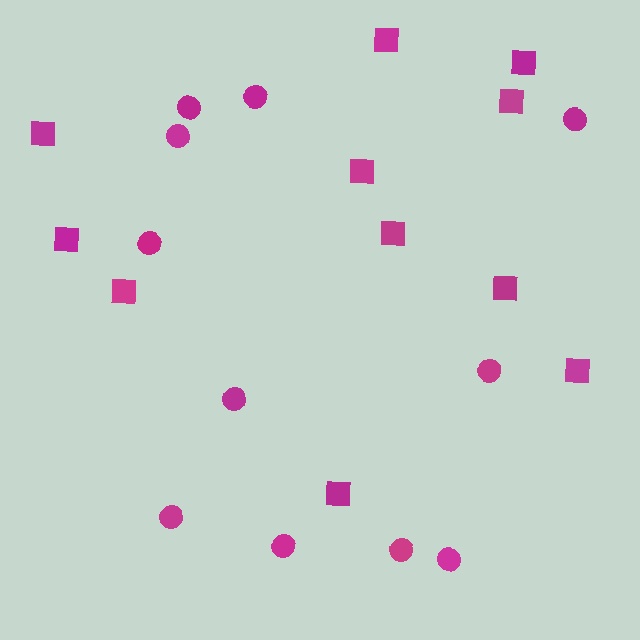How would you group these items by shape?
There are 2 groups: one group of circles (11) and one group of squares (11).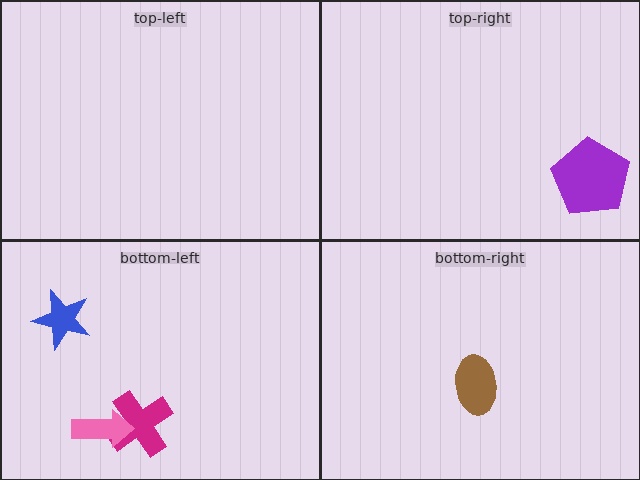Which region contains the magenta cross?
The bottom-left region.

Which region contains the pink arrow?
The bottom-left region.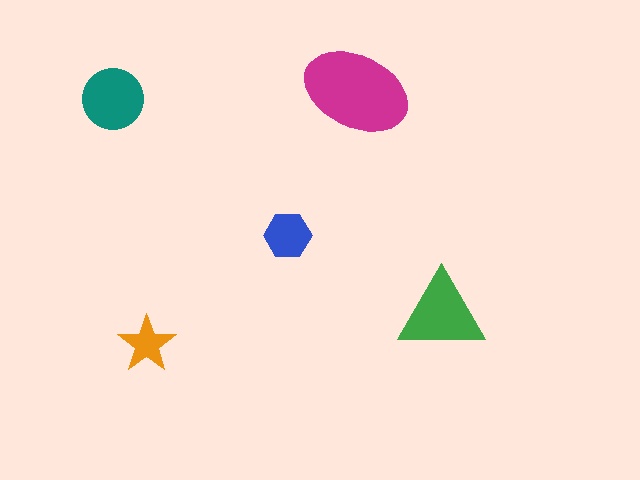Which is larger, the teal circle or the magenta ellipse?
The magenta ellipse.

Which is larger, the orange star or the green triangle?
The green triangle.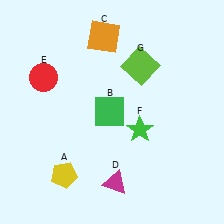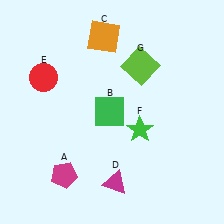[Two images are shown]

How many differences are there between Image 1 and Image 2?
There is 1 difference between the two images.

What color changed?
The pentagon (A) changed from yellow in Image 1 to magenta in Image 2.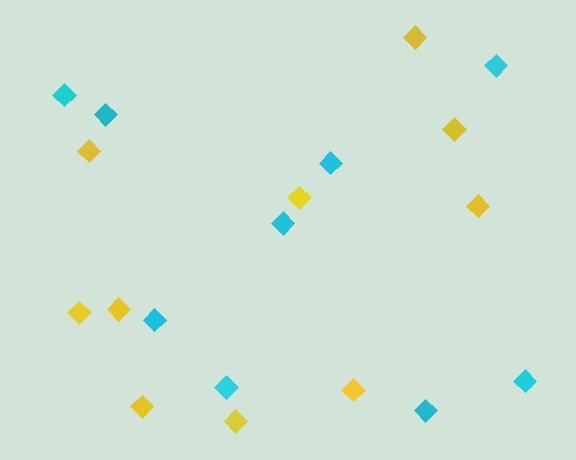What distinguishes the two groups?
There are 2 groups: one group of cyan diamonds (9) and one group of yellow diamonds (10).